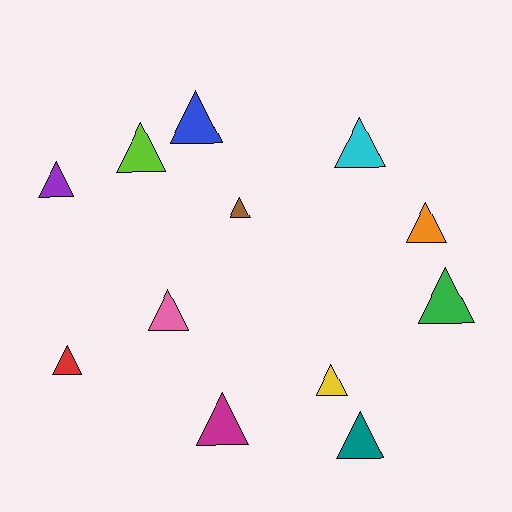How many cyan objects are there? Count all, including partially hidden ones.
There is 1 cyan object.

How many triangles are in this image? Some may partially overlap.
There are 12 triangles.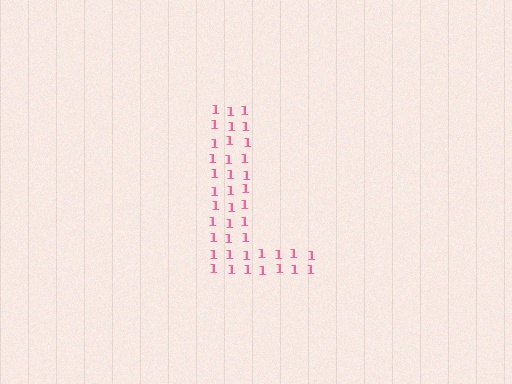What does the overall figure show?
The overall figure shows the letter L.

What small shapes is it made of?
It is made of small digit 1's.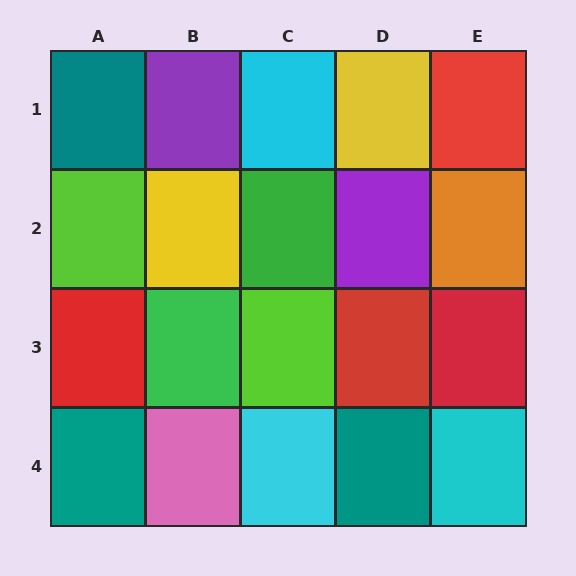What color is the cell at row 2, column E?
Orange.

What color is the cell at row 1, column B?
Purple.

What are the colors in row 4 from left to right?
Teal, pink, cyan, teal, cyan.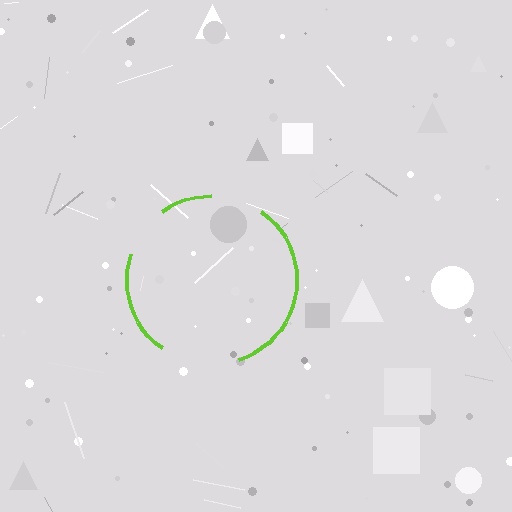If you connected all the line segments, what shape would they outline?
They would outline a circle.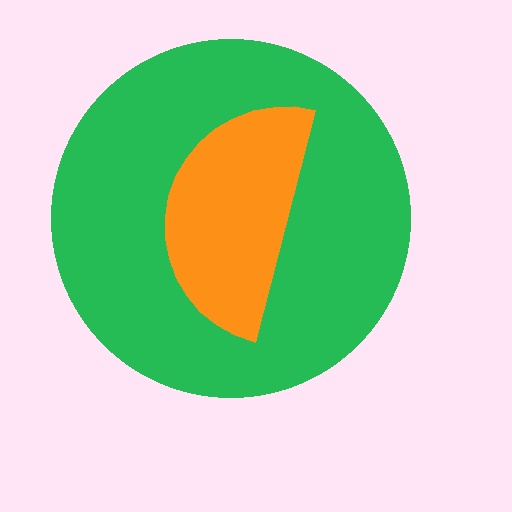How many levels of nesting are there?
2.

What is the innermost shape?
The orange semicircle.